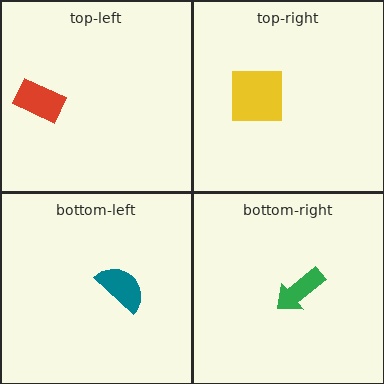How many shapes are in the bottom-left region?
1.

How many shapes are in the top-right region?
1.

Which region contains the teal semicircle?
The bottom-left region.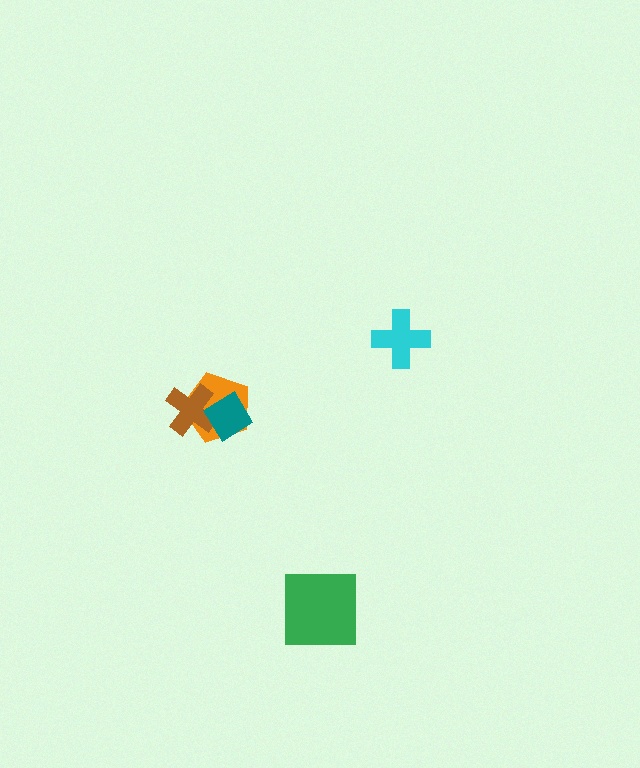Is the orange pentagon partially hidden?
Yes, it is partially covered by another shape.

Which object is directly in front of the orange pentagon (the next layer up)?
The brown cross is directly in front of the orange pentagon.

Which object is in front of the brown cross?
The teal diamond is in front of the brown cross.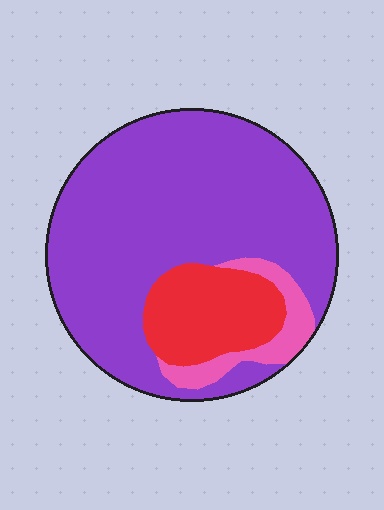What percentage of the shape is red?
Red covers around 15% of the shape.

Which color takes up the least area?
Pink, at roughly 10%.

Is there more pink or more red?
Red.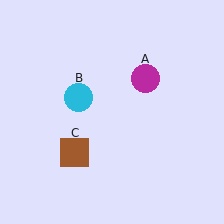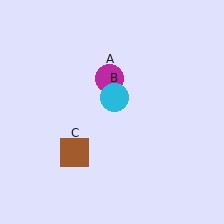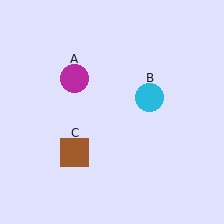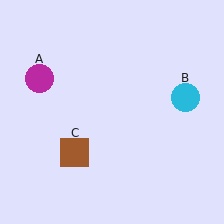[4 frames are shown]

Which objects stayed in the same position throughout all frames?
Brown square (object C) remained stationary.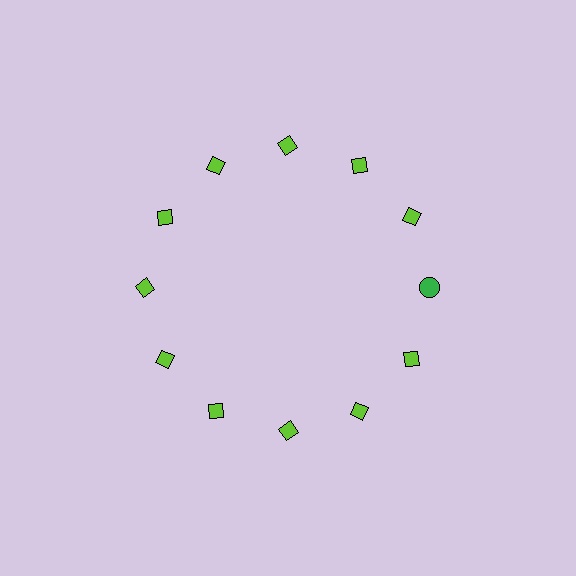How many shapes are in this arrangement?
There are 12 shapes arranged in a ring pattern.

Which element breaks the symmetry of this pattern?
The green circle at roughly the 3 o'clock position breaks the symmetry. All other shapes are lime diamonds.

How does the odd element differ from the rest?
It differs in both color (green instead of lime) and shape (circle instead of diamond).